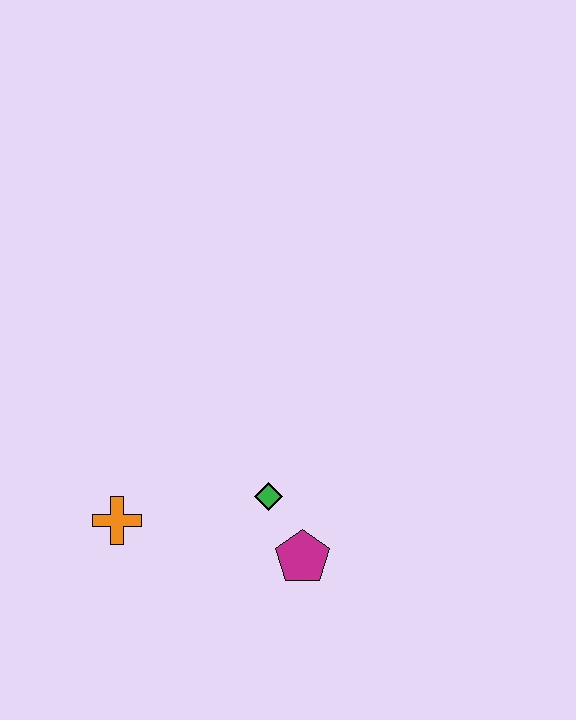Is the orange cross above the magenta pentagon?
Yes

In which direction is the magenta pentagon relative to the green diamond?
The magenta pentagon is below the green diamond.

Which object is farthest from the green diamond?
The orange cross is farthest from the green diamond.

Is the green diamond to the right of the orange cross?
Yes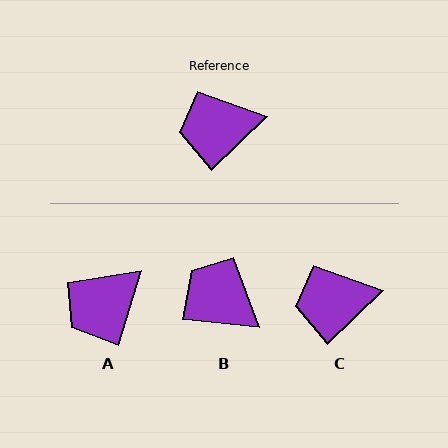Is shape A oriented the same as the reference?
No, it is off by about 28 degrees.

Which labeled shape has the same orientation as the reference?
C.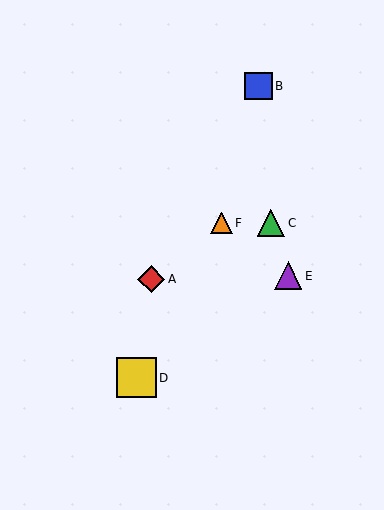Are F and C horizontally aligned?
Yes, both are at y≈223.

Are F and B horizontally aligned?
No, F is at y≈223 and B is at y≈86.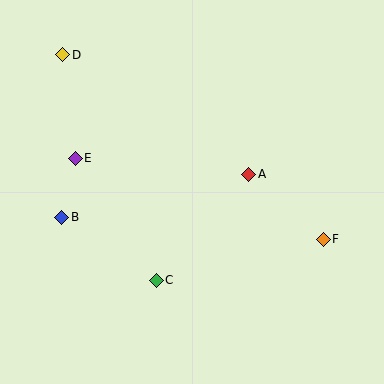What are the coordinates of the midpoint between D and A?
The midpoint between D and A is at (156, 114).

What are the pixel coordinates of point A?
Point A is at (249, 174).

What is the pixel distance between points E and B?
The distance between E and B is 61 pixels.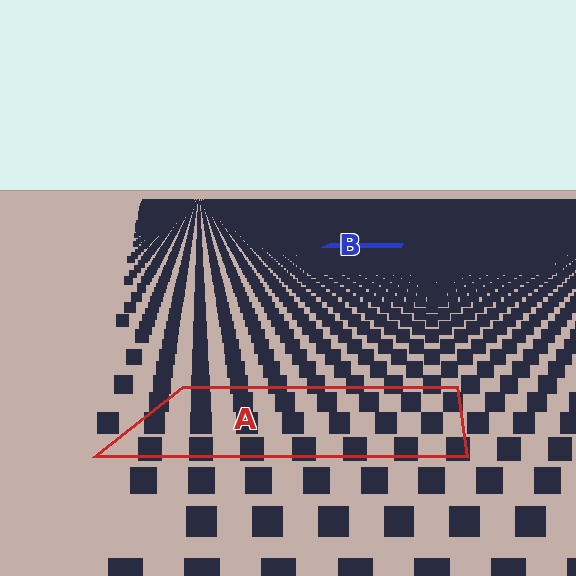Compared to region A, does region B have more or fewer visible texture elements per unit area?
Region B has more texture elements per unit area — they are packed more densely because it is farther away.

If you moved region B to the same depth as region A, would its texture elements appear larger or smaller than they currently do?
They would appear larger. At a closer depth, the same texture elements are projected at a bigger on-screen size.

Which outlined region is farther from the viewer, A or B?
Region B is farther from the viewer — the texture elements inside it appear smaller and more densely packed.